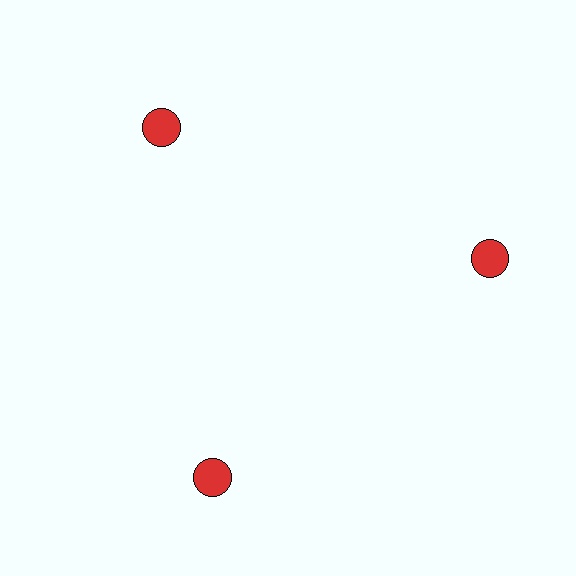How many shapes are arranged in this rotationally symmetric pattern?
There are 3 shapes, arranged in 3 groups of 1.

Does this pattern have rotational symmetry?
Yes, this pattern has 3-fold rotational symmetry. It looks the same after rotating 120 degrees around the center.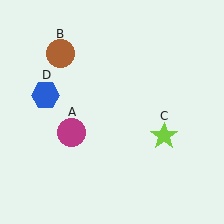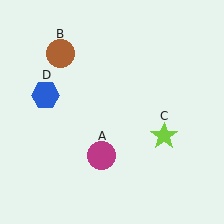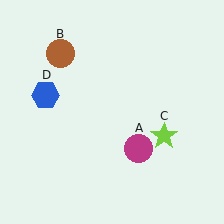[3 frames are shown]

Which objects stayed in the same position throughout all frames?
Brown circle (object B) and lime star (object C) and blue hexagon (object D) remained stationary.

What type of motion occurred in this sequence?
The magenta circle (object A) rotated counterclockwise around the center of the scene.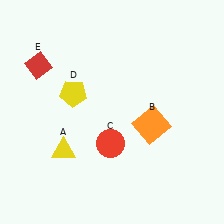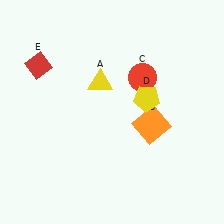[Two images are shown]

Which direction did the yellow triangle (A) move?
The yellow triangle (A) moved up.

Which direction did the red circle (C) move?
The red circle (C) moved up.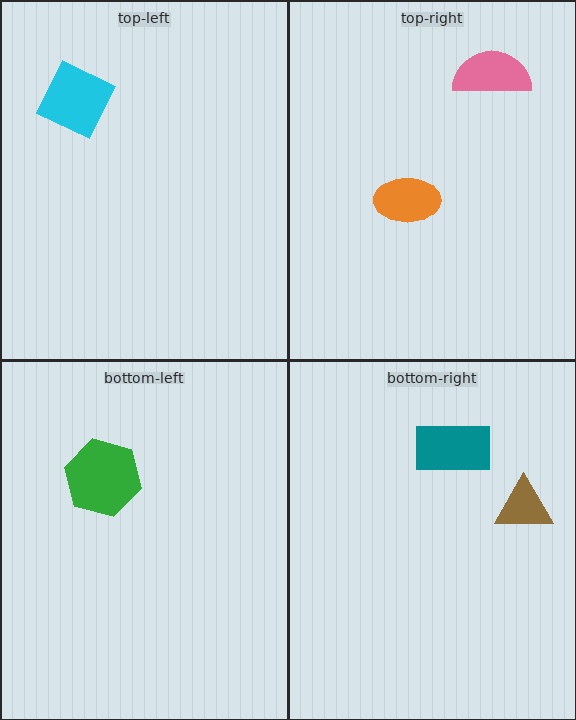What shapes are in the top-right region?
The pink semicircle, the orange ellipse.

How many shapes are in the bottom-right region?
2.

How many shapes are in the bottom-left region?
1.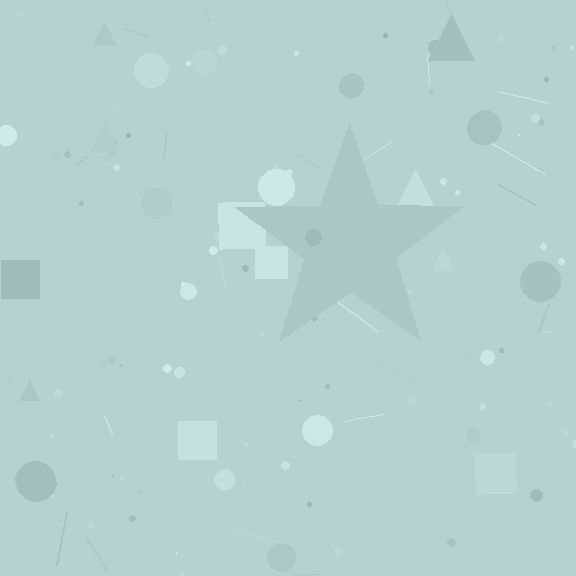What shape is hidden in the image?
A star is hidden in the image.